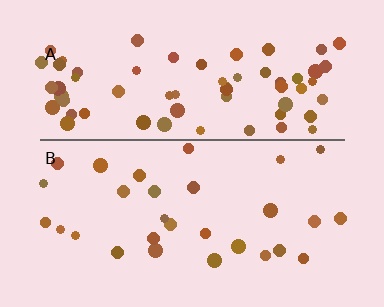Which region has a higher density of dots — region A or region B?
A (the top).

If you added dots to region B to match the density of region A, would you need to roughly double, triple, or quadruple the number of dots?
Approximately double.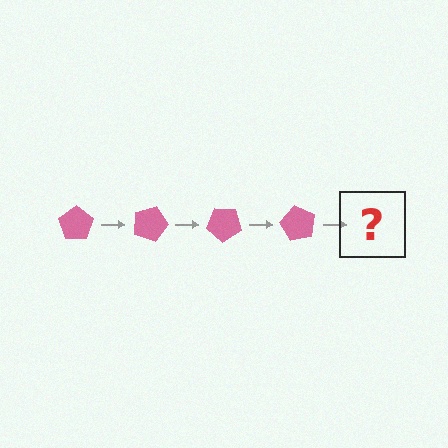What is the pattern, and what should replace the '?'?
The pattern is that the pentagon rotates 20 degrees each step. The '?' should be a pink pentagon rotated 80 degrees.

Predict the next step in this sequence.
The next step is a pink pentagon rotated 80 degrees.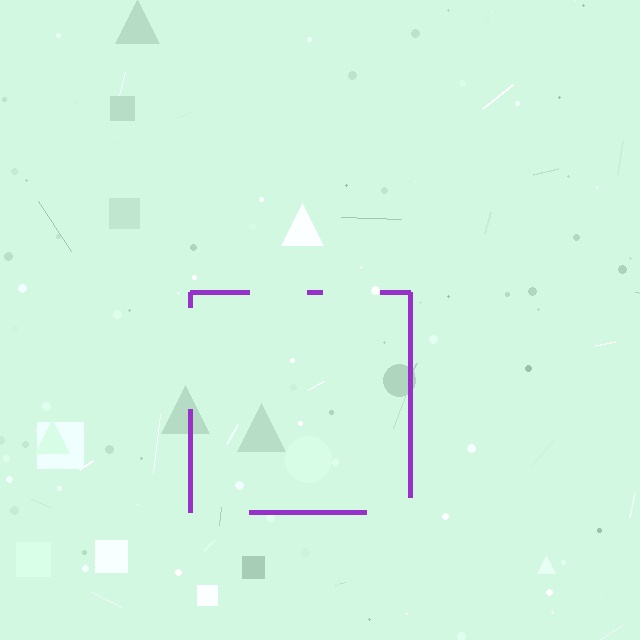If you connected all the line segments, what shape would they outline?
They would outline a square.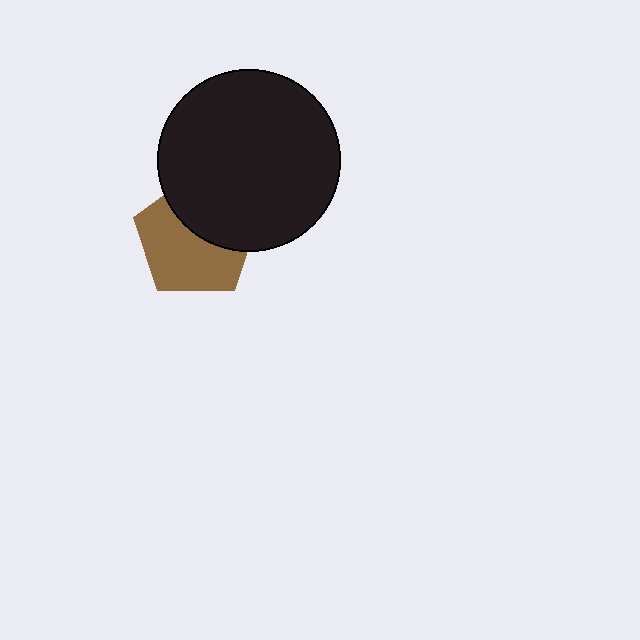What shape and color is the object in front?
The object in front is a black circle.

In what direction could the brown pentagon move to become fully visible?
The brown pentagon could move down. That would shift it out from behind the black circle entirely.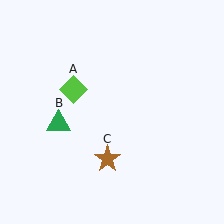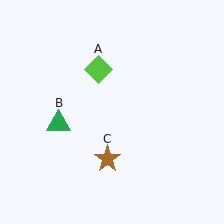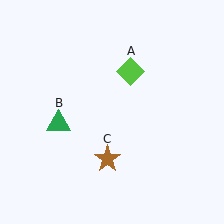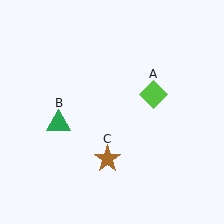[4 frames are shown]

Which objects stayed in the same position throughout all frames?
Green triangle (object B) and brown star (object C) remained stationary.